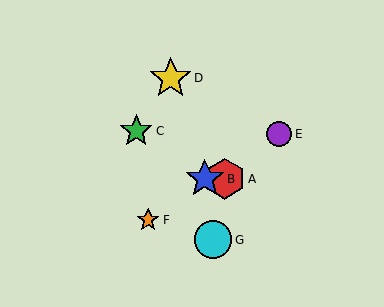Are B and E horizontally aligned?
No, B is at y≈179 and E is at y≈134.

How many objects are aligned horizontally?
2 objects (A, B) are aligned horizontally.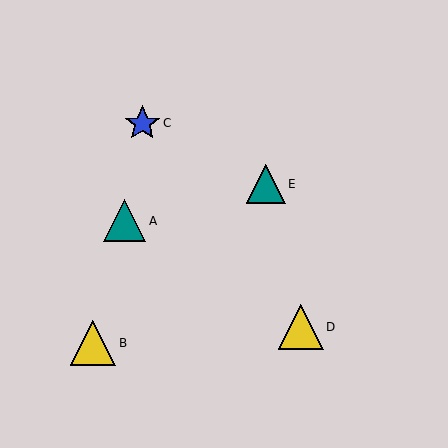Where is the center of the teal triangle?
The center of the teal triangle is at (266, 184).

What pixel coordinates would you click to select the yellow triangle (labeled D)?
Click at (301, 327) to select the yellow triangle D.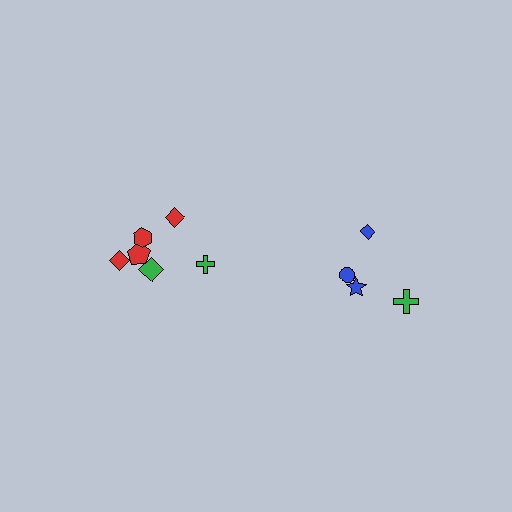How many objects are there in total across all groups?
There are 10 objects.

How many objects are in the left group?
There are 6 objects.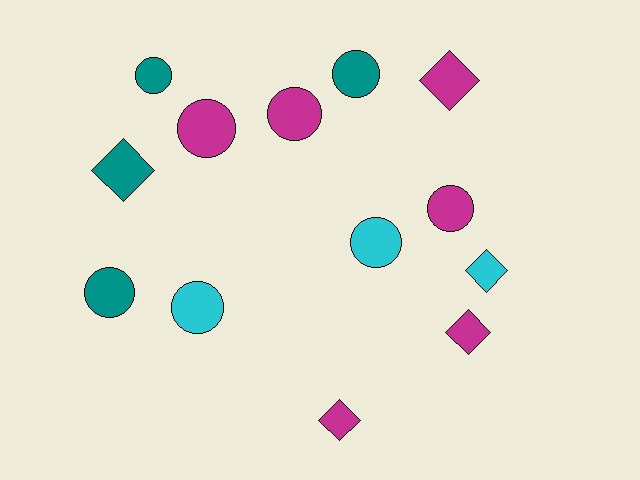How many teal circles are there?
There are 3 teal circles.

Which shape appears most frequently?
Circle, with 8 objects.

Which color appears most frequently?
Magenta, with 6 objects.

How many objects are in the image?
There are 13 objects.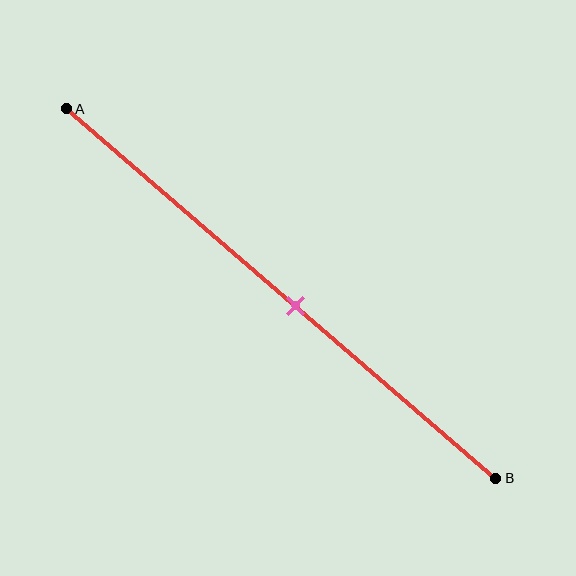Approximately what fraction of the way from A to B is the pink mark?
The pink mark is approximately 55% of the way from A to B.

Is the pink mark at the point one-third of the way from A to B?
No, the mark is at about 55% from A, not at the 33% one-third point.